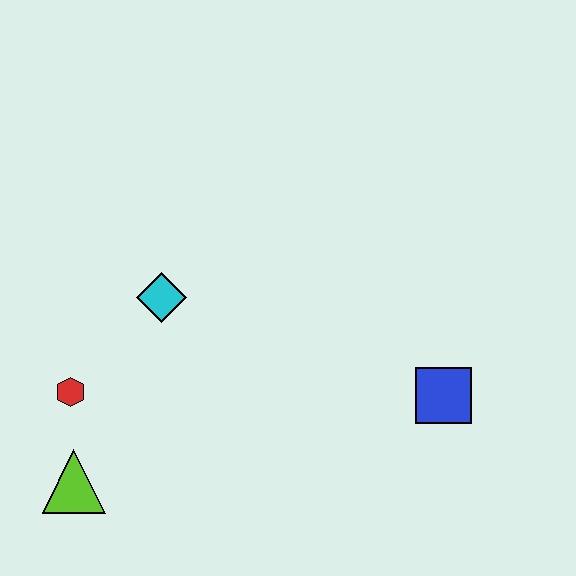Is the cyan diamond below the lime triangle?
No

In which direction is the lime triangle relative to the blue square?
The lime triangle is to the left of the blue square.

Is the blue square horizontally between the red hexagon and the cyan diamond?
No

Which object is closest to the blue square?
The cyan diamond is closest to the blue square.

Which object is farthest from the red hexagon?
The blue square is farthest from the red hexagon.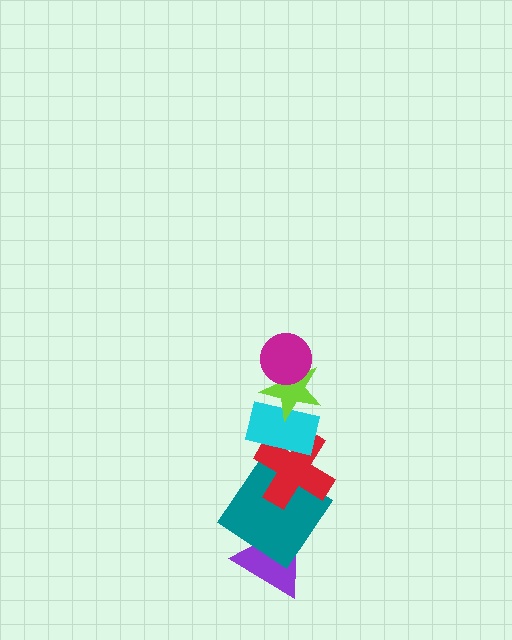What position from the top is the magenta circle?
The magenta circle is 1st from the top.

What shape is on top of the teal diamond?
The red cross is on top of the teal diamond.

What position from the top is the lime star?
The lime star is 2nd from the top.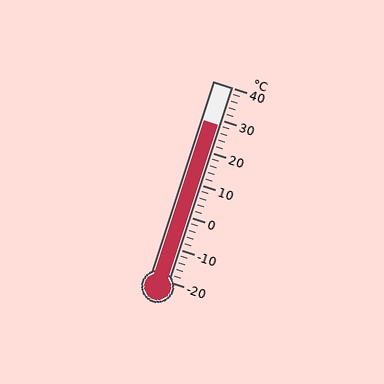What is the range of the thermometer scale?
The thermometer scale ranges from -20°C to 40°C.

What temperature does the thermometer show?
The thermometer shows approximately 28°C.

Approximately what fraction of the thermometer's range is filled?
The thermometer is filled to approximately 80% of its range.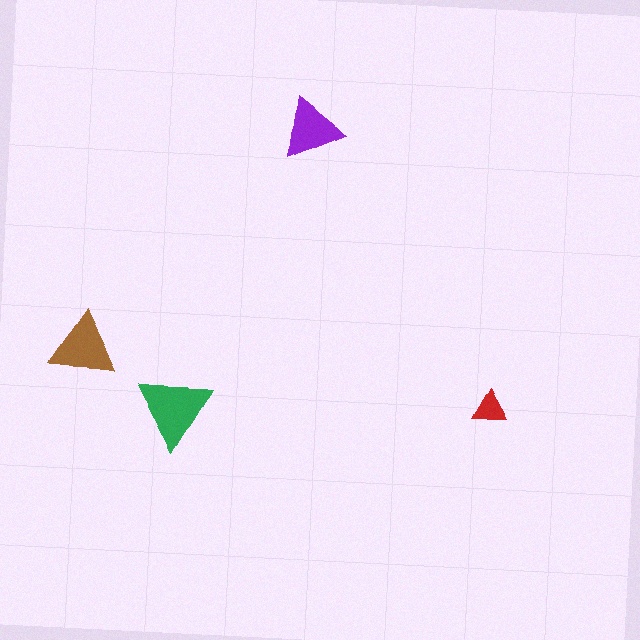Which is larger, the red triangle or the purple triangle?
The purple one.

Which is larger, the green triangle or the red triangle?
The green one.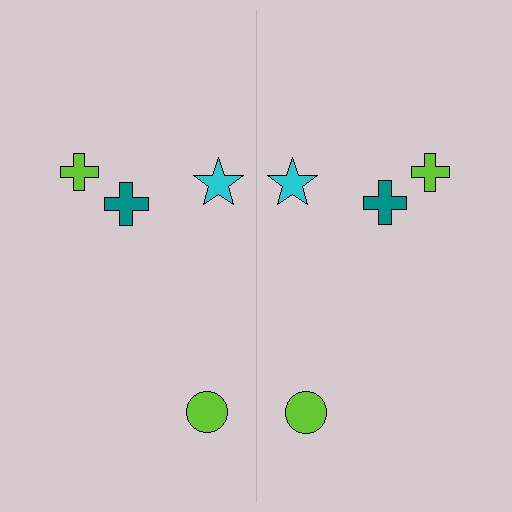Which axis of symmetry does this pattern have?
The pattern has a vertical axis of symmetry running through the center of the image.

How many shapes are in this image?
There are 8 shapes in this image.